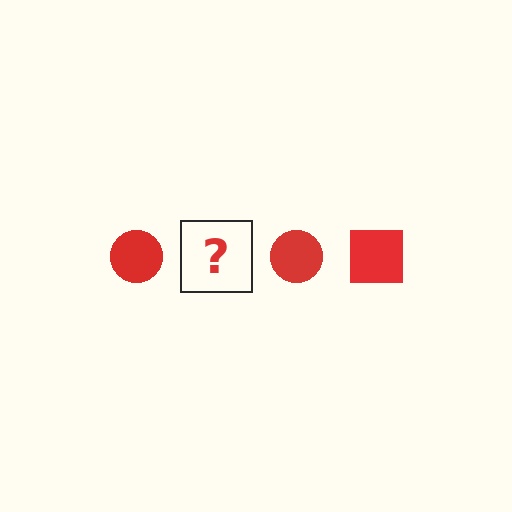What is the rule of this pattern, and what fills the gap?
The rule is that the pattern cycles through circle, square shapes in red. The gap should be filled with a red square.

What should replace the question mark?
The question mark should be replaced with a red square.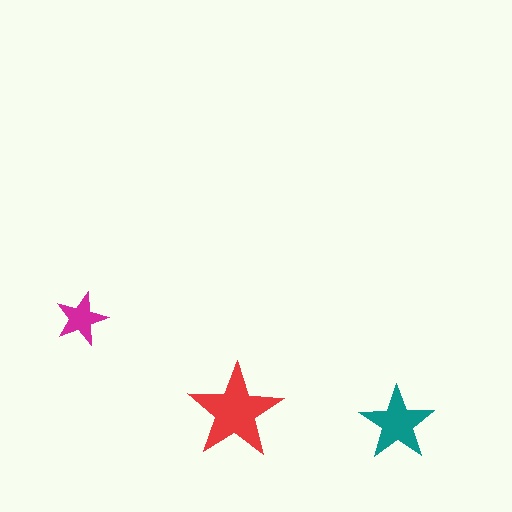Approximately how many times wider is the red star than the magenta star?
About 2 times wider.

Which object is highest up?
The magenta star is topmost.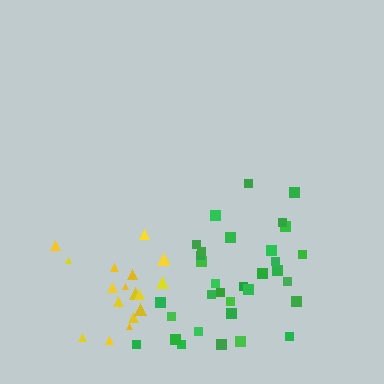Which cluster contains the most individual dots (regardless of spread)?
Green (33).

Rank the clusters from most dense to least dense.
yellow, green.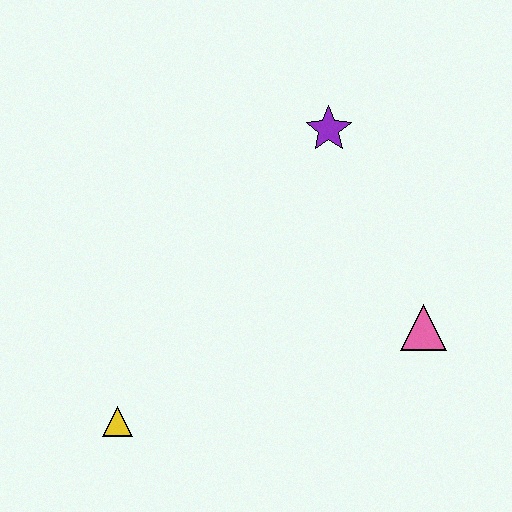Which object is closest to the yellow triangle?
The pink triangle is closest to the yellow triangle.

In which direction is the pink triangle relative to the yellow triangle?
The pink triangle is to the right of the yellow triangle.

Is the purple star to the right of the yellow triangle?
Yes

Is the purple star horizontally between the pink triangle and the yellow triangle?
Yes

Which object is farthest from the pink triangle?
The yellow triangle is farthest from the pink triangle.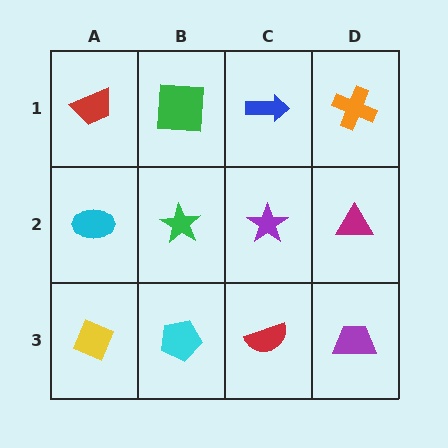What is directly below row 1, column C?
A purple star.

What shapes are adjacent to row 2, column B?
A green square (row 1, column B), a cyan pentagon (row 3, column B), a cyan ellipse (row 2, column A), a purple star (row 2, column C).